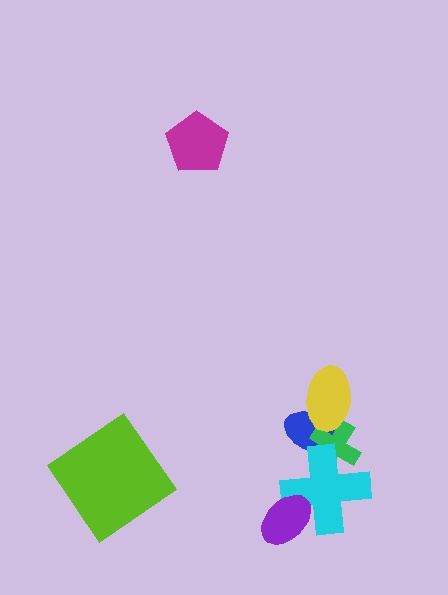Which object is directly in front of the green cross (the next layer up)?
The cyan cross is directly in front of the green cross.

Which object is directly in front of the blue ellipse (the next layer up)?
The green cross is directly in front of the blue ellipse.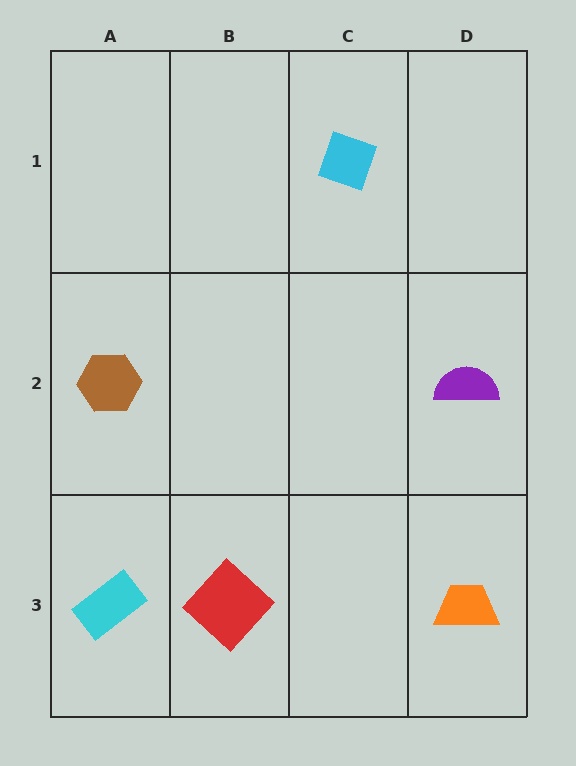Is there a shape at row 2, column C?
No, that cell is empty.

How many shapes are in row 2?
2 shapes.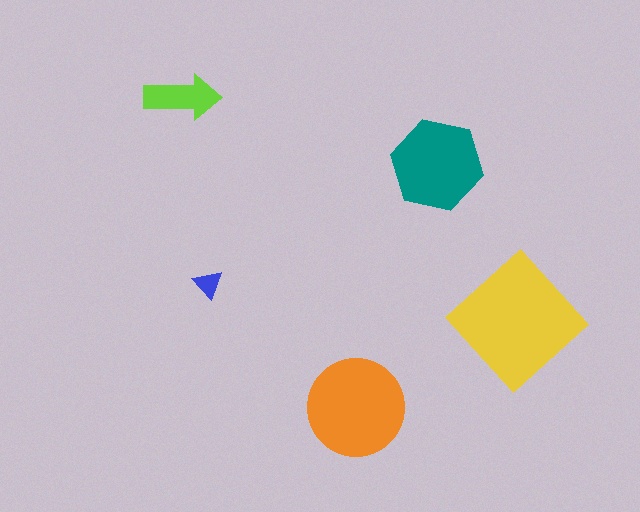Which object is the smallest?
The blue triangle.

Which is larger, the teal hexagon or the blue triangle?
The teal hexagon.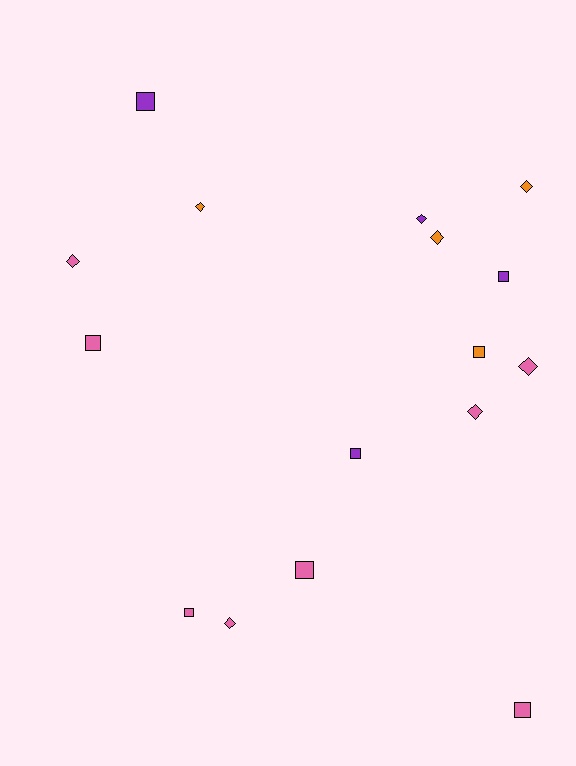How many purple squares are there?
There are 3 purple squares.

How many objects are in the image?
There are 16 objects.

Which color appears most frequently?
Pink, with 8 objects.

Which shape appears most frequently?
Diamond, with 8 objects.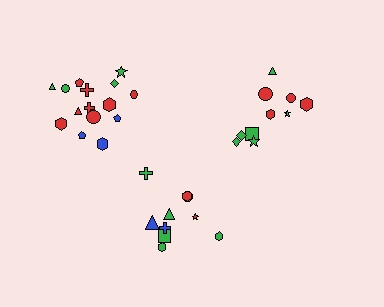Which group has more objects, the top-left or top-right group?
The top-left group.